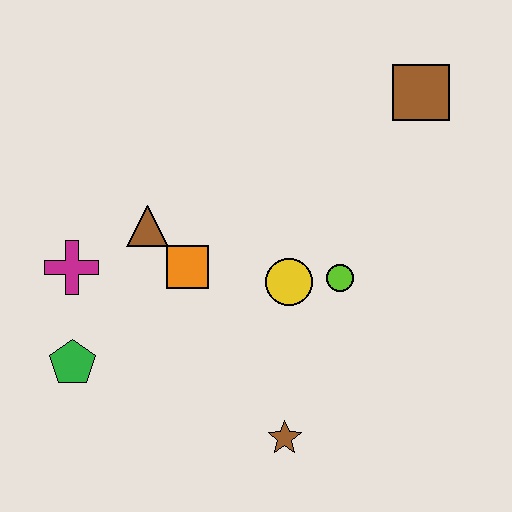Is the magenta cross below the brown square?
Yes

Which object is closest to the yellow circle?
The lime circle is closest to the yellow circle.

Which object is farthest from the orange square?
The brown square is farthest from the orange square.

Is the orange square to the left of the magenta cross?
No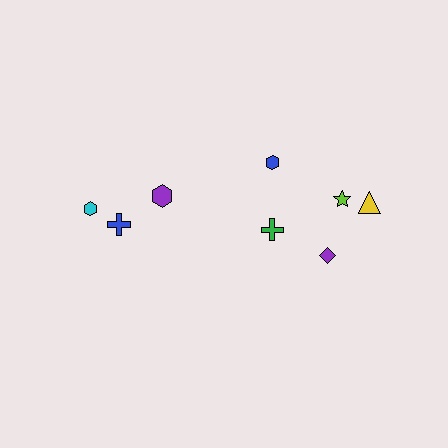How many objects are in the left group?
There are 3 objects.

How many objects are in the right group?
There are 5 objects.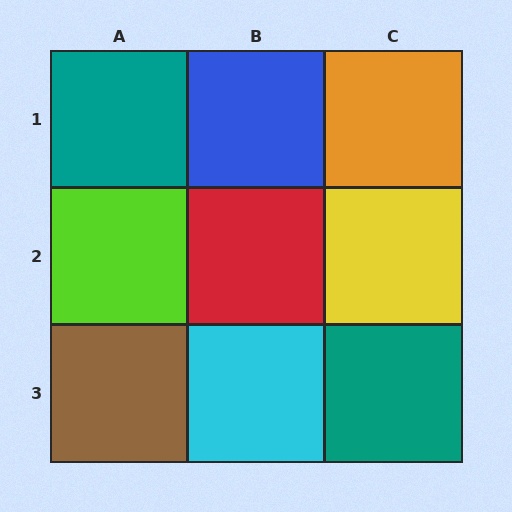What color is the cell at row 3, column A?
Brown.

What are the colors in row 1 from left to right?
Teal, blue, orange.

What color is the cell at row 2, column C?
Yellow.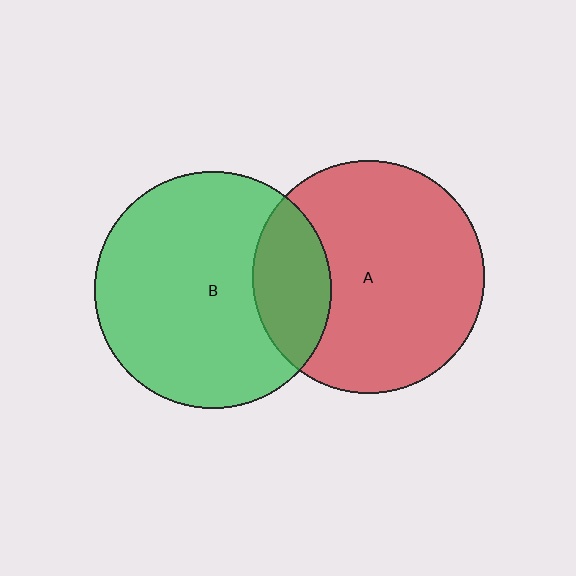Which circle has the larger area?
Circle B (green).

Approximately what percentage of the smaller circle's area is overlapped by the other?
Approximately 25%.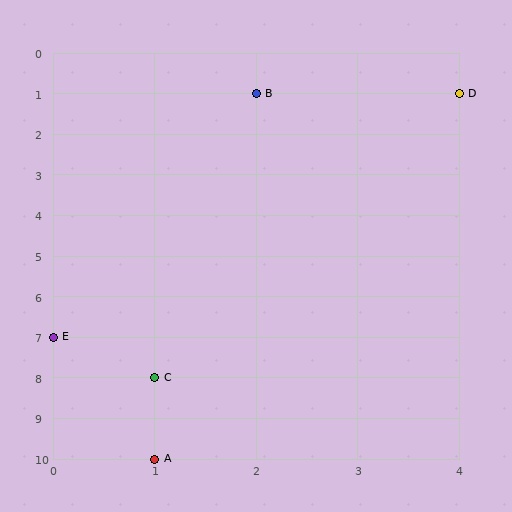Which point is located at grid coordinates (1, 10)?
Point A is at (1, 10).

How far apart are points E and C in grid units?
Points E and C are 1 column and 1 row apart (about 1.4 grid units diagonally).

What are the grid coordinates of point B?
Point B is at grid coordinates (2, 1).